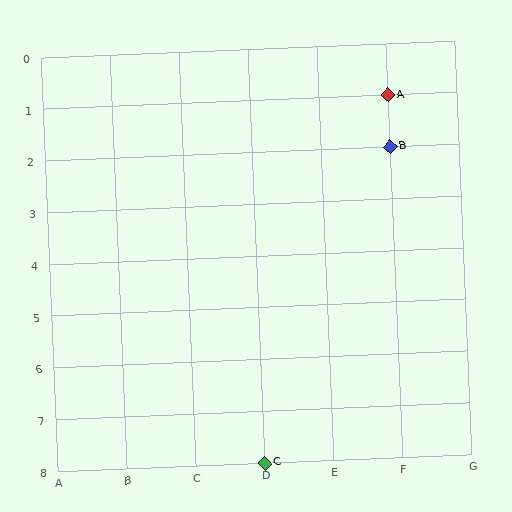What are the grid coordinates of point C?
Point C is at grid coordinates (D, 8).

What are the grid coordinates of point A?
Point A is at grid coordinates (F, 1).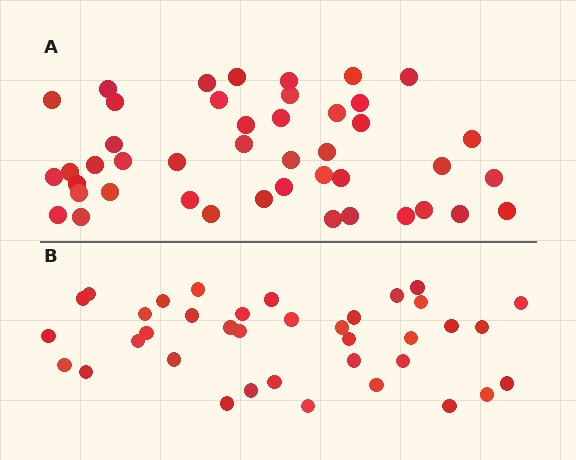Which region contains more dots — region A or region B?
Region A (the top region) has more dots.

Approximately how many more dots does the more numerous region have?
Region A has roughly 8 or so more dots than region B.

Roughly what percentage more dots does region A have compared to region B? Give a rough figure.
About 20% more.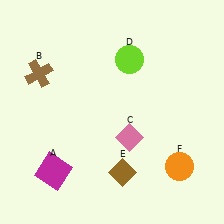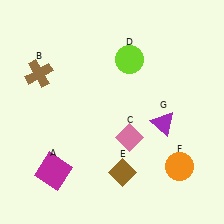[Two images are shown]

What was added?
A purple triangle (G) was added in Image 2.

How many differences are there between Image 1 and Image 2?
There is 1 difference between the two images.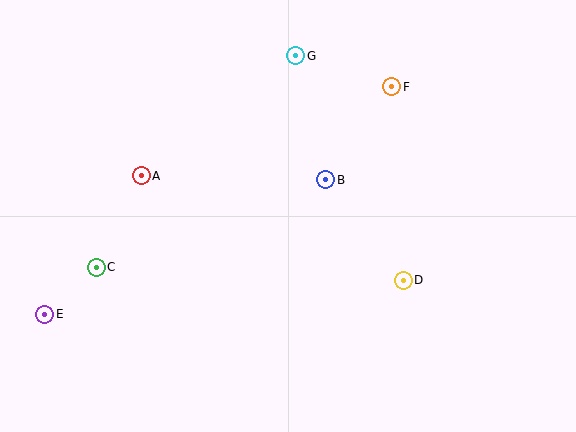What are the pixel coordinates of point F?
Point F is at (392, 87).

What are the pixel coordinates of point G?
Point G is at (296, 56).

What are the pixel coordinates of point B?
Point B is at (326, 180).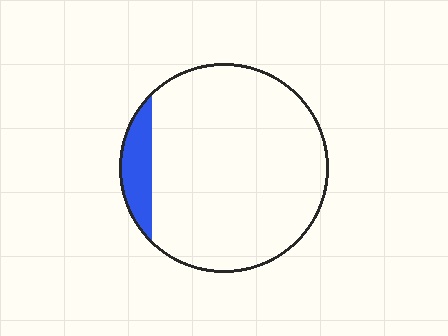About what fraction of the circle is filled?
About one tenth (1/10).